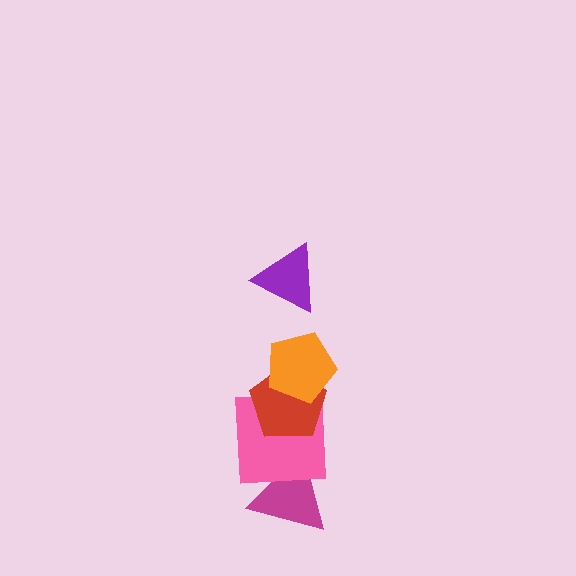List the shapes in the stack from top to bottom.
From top to bottom: the purple triangle, the orange pentagon, the red pentagon, the pink square, the magenta triangle.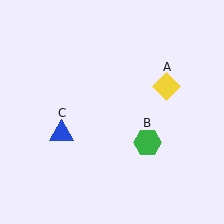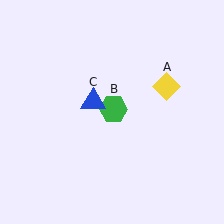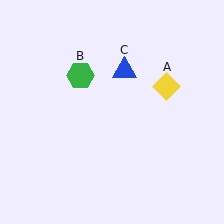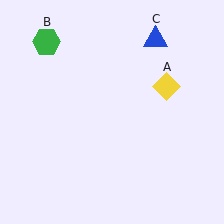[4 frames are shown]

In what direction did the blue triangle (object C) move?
The blue triangle (object C) moved up and to the right.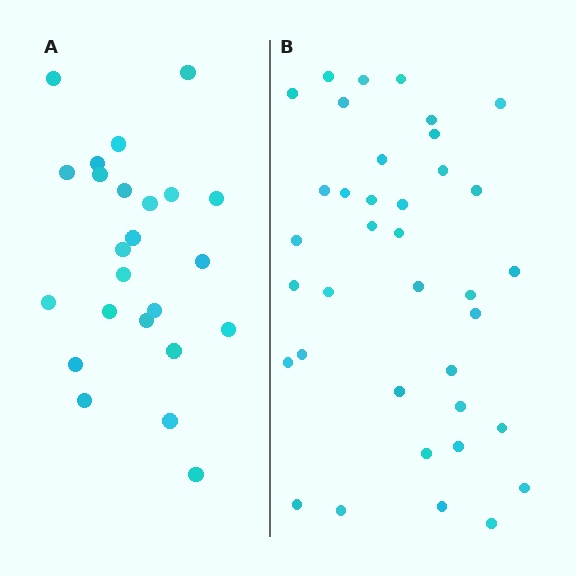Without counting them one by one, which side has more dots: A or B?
Region B (the right region) has more dots.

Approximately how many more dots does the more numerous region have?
Region B has approximately 15 more dots than region A.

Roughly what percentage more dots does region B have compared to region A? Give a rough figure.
About 55% more.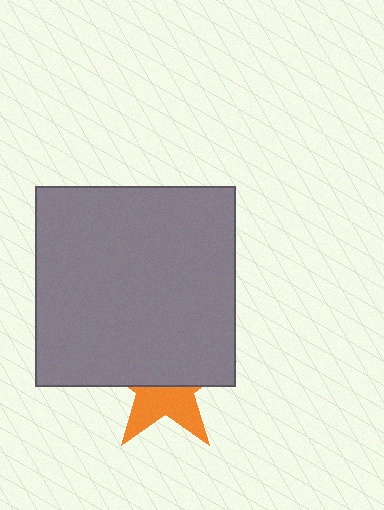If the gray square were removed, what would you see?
You would see the complete orange star.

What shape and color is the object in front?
The object in front is a gray square.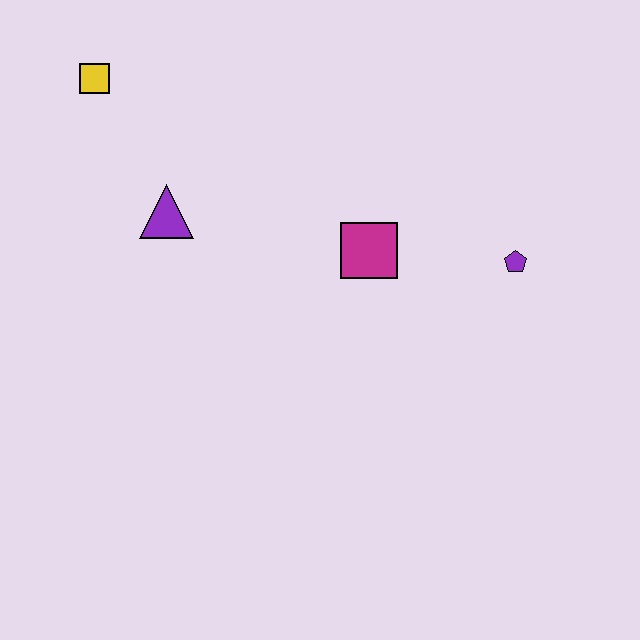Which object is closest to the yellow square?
The purple triangle is closest to the yellow square.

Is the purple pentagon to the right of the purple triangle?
Yes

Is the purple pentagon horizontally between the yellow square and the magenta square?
No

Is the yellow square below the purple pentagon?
No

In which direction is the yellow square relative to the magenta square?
The yellow square is to the left of the magenta square.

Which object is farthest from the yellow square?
The purple pentagon is farthest from the yellow square.